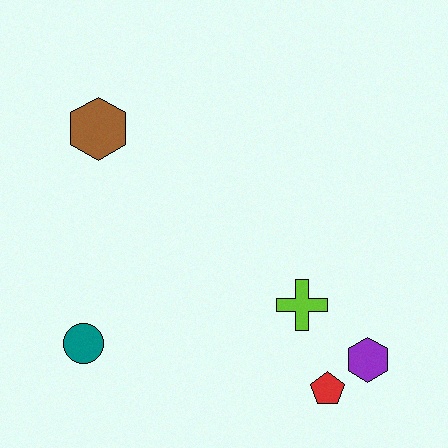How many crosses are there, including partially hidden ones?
There is 1 cross.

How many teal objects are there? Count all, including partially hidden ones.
There is 1 teal object.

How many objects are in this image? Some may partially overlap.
There are 5 objects.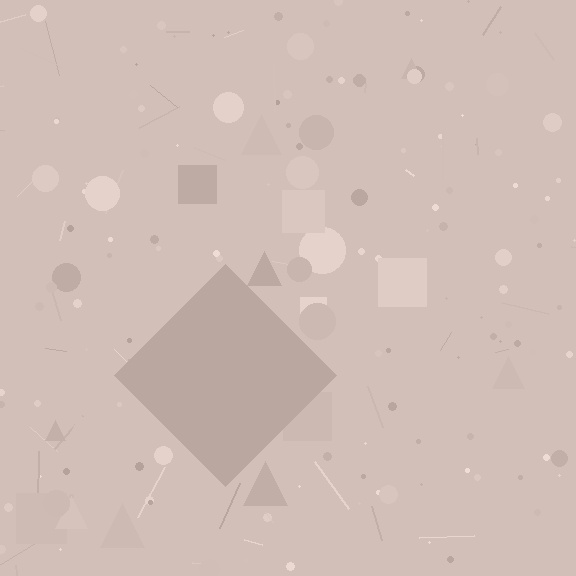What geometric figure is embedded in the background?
A diamond is embedded in the background.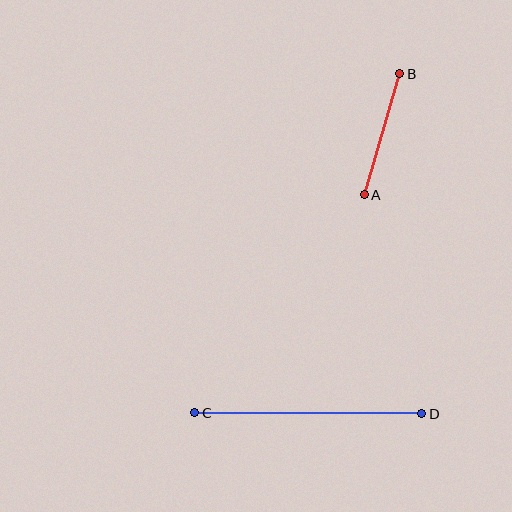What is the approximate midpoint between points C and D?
The midpoint is at approximately (308, 413) pixels.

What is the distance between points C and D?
The distance is approximately 227 pixels.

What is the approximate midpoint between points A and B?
The midpoint is at approximately (382, 134) pixels.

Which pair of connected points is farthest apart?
Points C and D are farthest apart.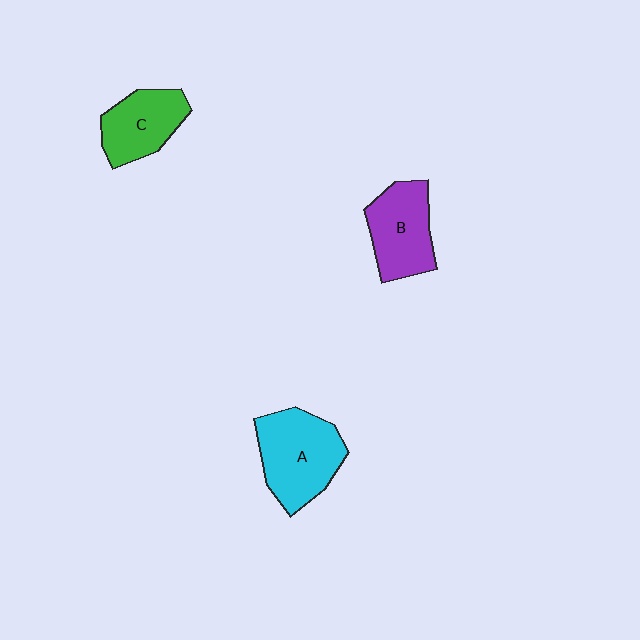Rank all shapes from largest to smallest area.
From largest to smallest: A (cyan), B (purple), C (green).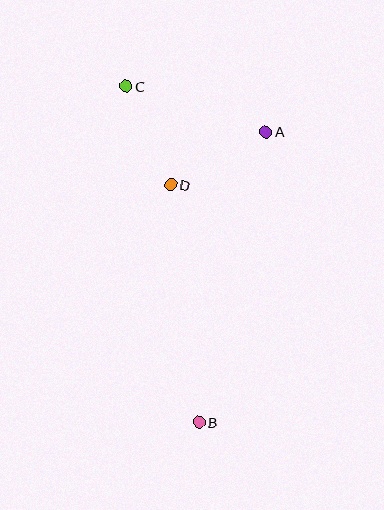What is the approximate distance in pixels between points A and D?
The distance between A and D is approximately 109 pixels.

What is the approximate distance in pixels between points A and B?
The distance between A and B is approximately 298 pixels.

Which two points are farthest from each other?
Points B and C are farthest from each other.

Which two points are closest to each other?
Points C and D are closest to each other.